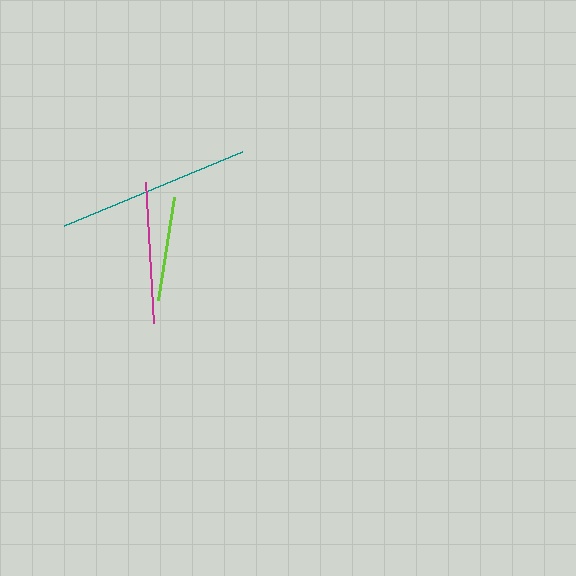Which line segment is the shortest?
The lime line is the shortest at approximately 104 pixels.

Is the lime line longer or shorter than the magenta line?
The magenta line is longer than the lime line.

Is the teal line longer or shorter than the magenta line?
The teal line is longer than the magenta line.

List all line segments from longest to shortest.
From longest to shortest: teal, magenta, lime.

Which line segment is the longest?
The teal line is the longest at approximately 193 pixels.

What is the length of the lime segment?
The lime segment is approximately 104 pixels long.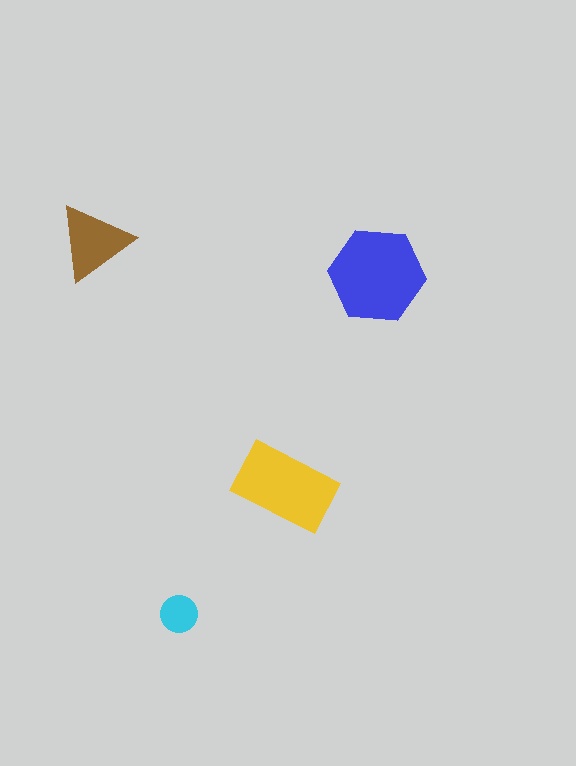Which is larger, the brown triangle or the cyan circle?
The brown triangle.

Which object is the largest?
The blue hexagon.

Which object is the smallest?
The cyan circle.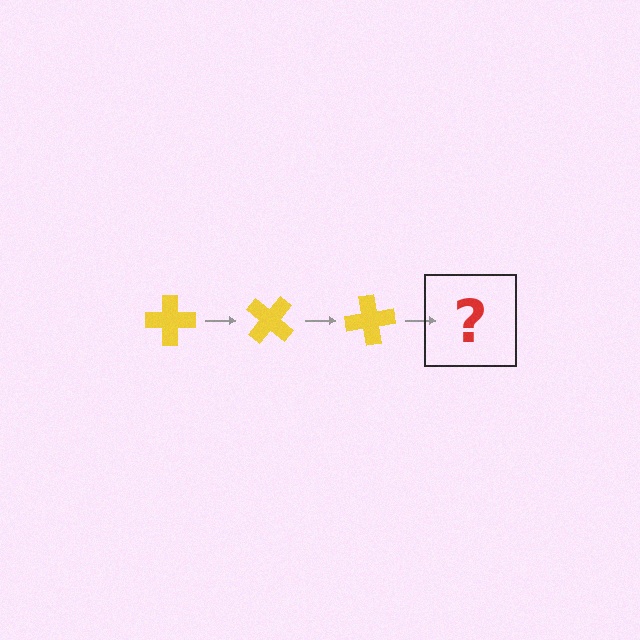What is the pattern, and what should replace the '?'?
The pattern is that the cross rotates 40 degrees each step. The '?' should be a yellow cross rotated 120 degrees.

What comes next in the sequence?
The next element should be a yellow cross rotated 120 degrees.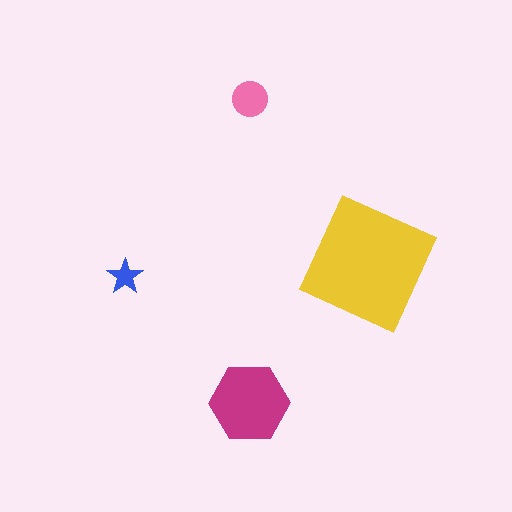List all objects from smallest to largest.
The blue star, the pink circle, the magenta hexagon, the yellow square.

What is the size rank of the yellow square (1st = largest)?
1st.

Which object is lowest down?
The magenta hexagon is bottommost.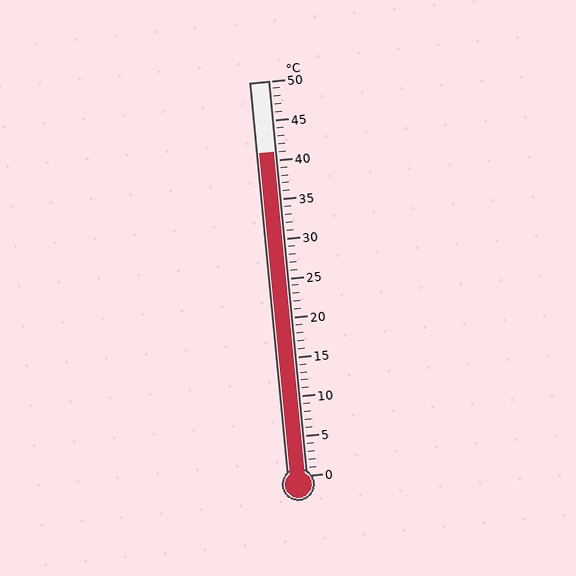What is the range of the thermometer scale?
The thermometer scale ranges from 0°C to 50°C.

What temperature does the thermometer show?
The thermometer shows approximately 41°C.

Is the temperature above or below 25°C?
The temperature is above 25°C.